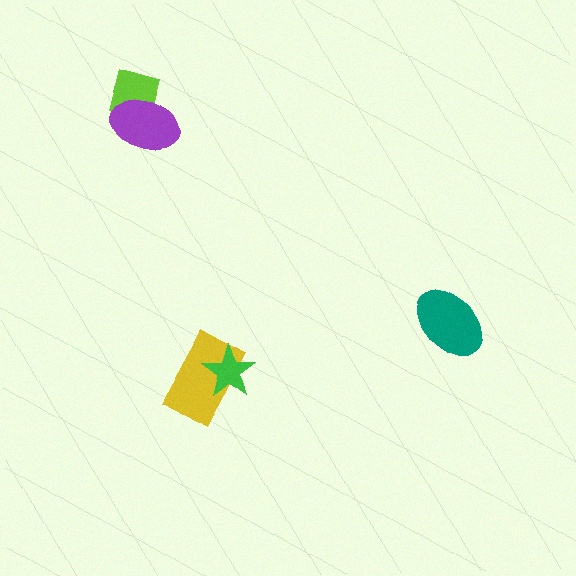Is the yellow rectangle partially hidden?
Yes, it is partially covered by another shape.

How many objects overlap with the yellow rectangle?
1 object overlaps with the yellow rectangle.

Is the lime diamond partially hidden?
Yes, it is partially covered by another shape.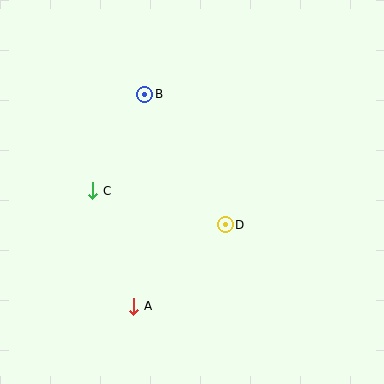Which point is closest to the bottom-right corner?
Point D is closest to the bottom-right corner.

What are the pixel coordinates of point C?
Point C is at (93, 191).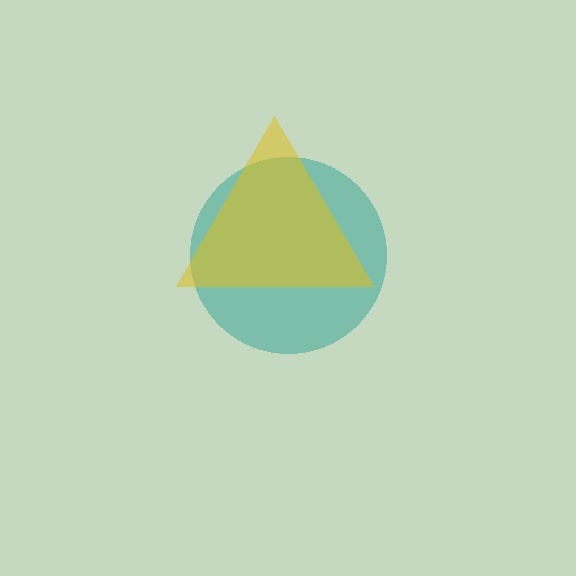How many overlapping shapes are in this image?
There are 2 overlapping shapes in the image.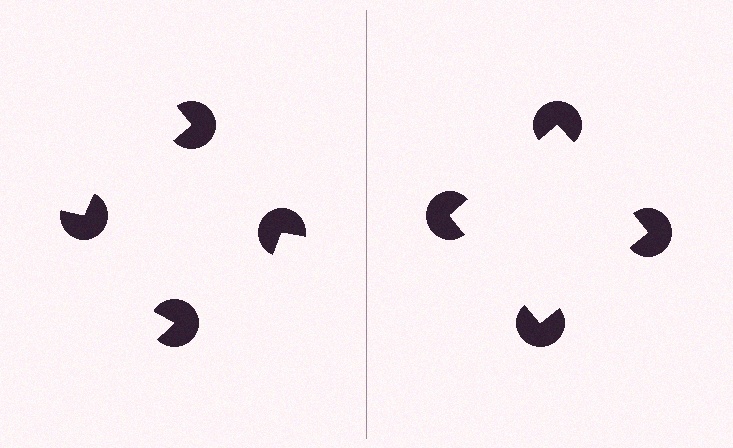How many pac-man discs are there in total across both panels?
8 — 4 on each side.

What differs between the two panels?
The pac-man discs are positioned identically on both sides; only the wedge orientations differ. On the right they align to a square; on the left they are misaligned.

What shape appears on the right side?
An illusory square.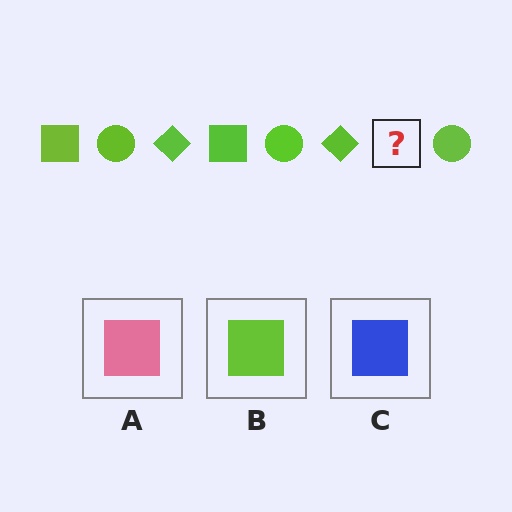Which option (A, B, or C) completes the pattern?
B.